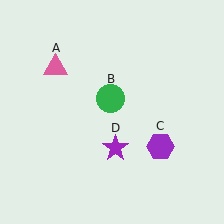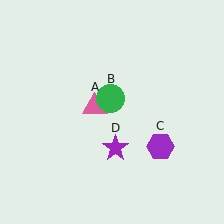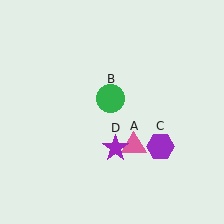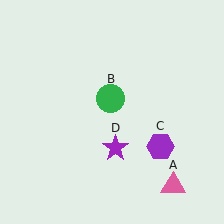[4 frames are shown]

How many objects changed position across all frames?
1 object changed position: pink triangle (object A).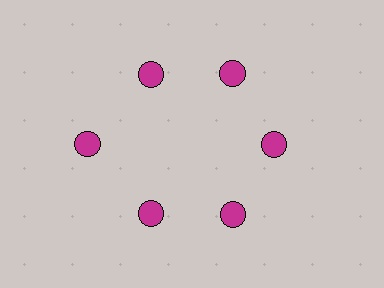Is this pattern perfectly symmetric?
No. The 6 magenta circles are arranged in a ring, but one element near the 9 o'clock position is pushed outward from the center, breaking the 6-fold rotational symmetry.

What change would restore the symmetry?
The symmetry would be restored by moving it inward, back onto the ring so that all 6 circles sit at equal angles and equal distance from the center.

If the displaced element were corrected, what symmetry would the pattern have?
It would have 6-fold rotational symmetry — the pattern would map onto itself every 60 degrees.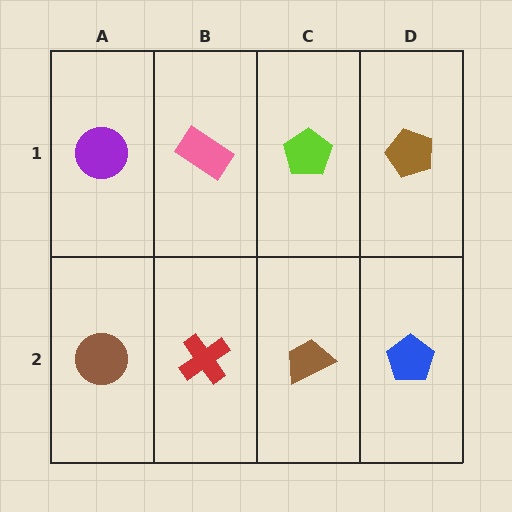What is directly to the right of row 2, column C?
A blue pentagon.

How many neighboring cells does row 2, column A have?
2.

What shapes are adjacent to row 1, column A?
A brown circle (row 2, column A), a pink rectangle (row 1, column B).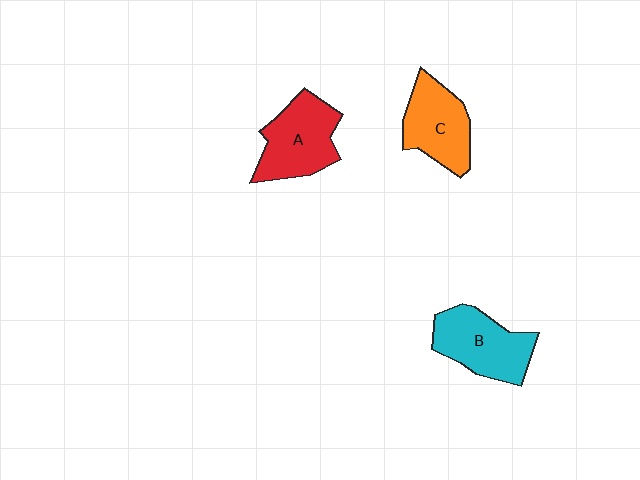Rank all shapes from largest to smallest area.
From largest to smallest: B (cyan), A (red), C (orange).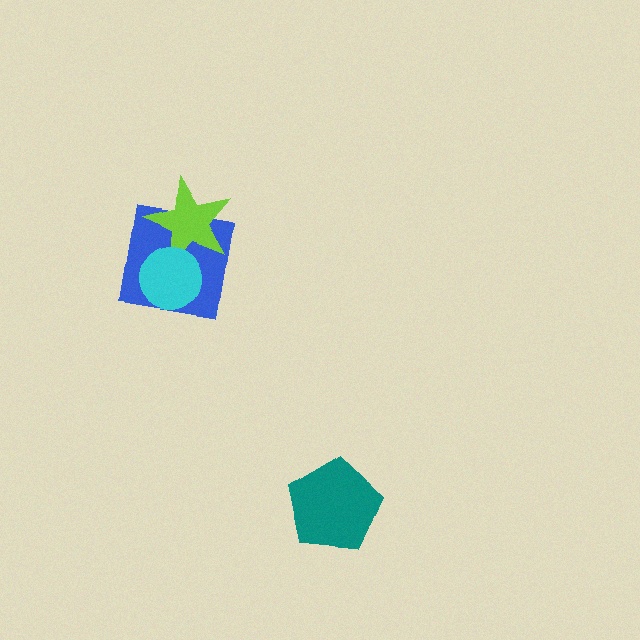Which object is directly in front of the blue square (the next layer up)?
The lime star is directly in front of the blue square.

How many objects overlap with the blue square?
2 objects overlap with the blue square.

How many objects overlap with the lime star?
2 objects overlap with the lime star.